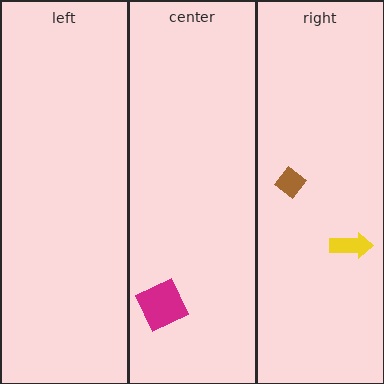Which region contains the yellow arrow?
The right region.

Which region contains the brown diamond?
The right region.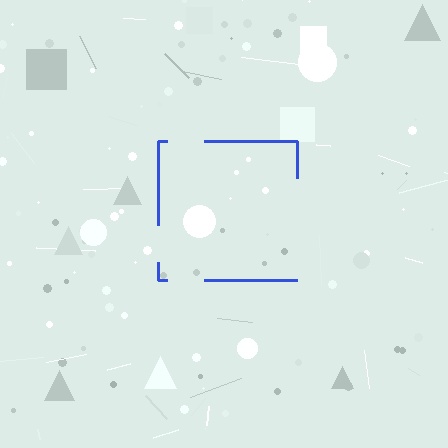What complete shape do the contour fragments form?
The contour fragments form a square.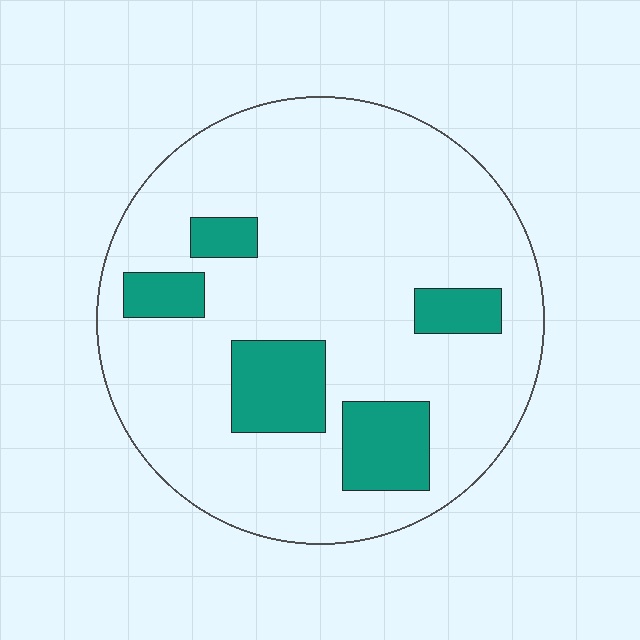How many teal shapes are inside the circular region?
5.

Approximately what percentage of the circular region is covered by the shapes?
Approximately 15%.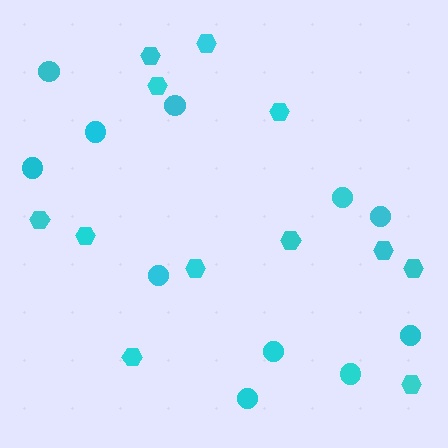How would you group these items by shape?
There are 2 groups: one group of hexagons (12) and one group of circles (11).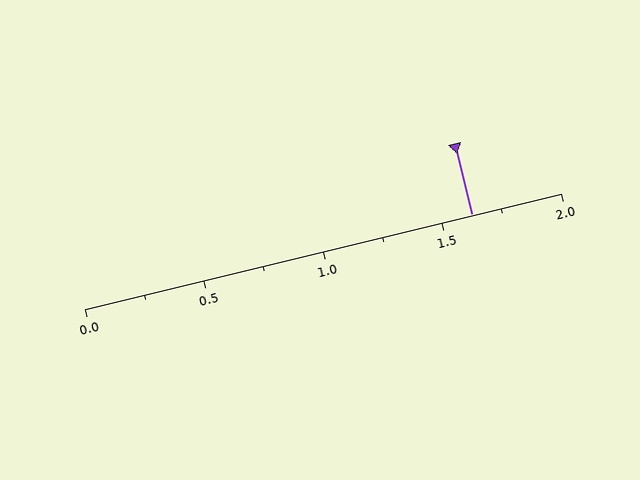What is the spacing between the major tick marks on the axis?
The major ticks are spaced 0.5 apart.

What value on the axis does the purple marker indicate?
The marker indicates approximately 1.62.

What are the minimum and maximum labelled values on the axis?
The axis runs from 0.0 to 2.0.